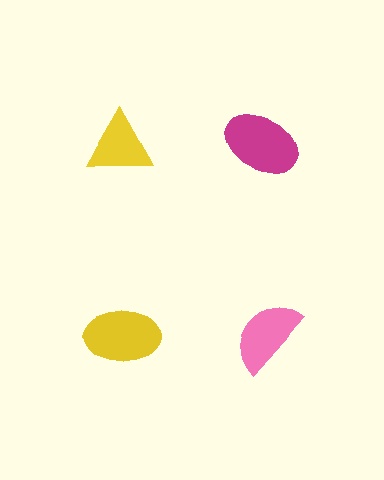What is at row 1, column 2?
A magenta ellipse.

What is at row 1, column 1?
A yellow triangle.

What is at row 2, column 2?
A pink semicircle.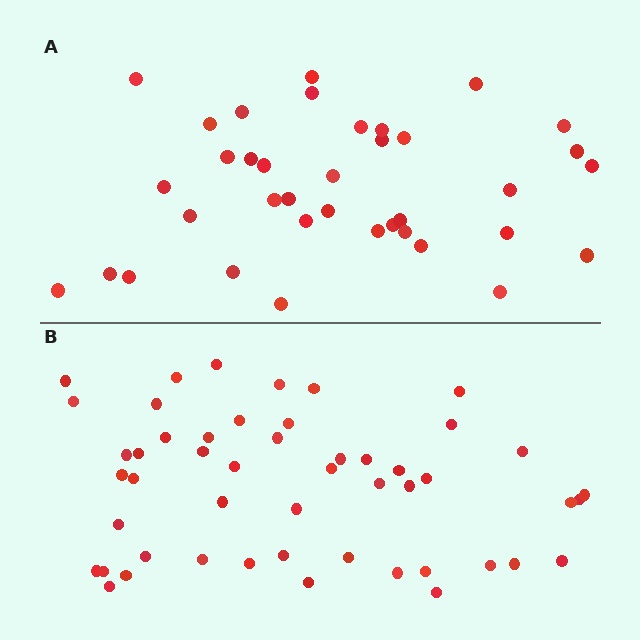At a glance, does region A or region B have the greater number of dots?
Region B (the bottom region) has more dots.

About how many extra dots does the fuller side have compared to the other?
Region B has approximately 15 more dots than region A.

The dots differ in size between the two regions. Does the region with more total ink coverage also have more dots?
No. Region A has more total ink coverage because its dots are larger, but region B actually contains more individual dots. Total area can be misleading — the number of items is what matters here.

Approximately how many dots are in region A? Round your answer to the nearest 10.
About 40 dots. (The exact count is 37, which rounds to 40.)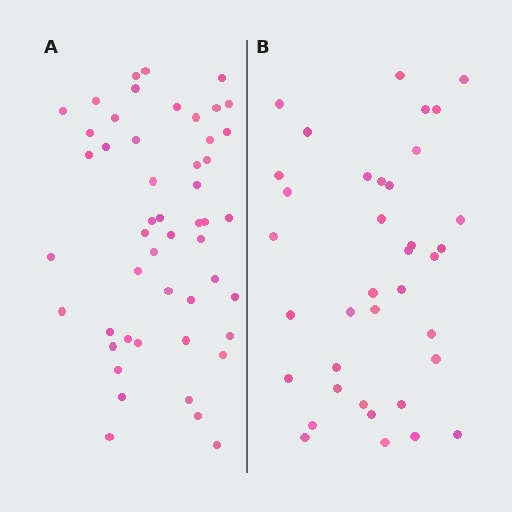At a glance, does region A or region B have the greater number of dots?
Region A (the left region) has more dots.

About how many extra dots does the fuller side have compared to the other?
Region A has approximately 15 more dots than region B.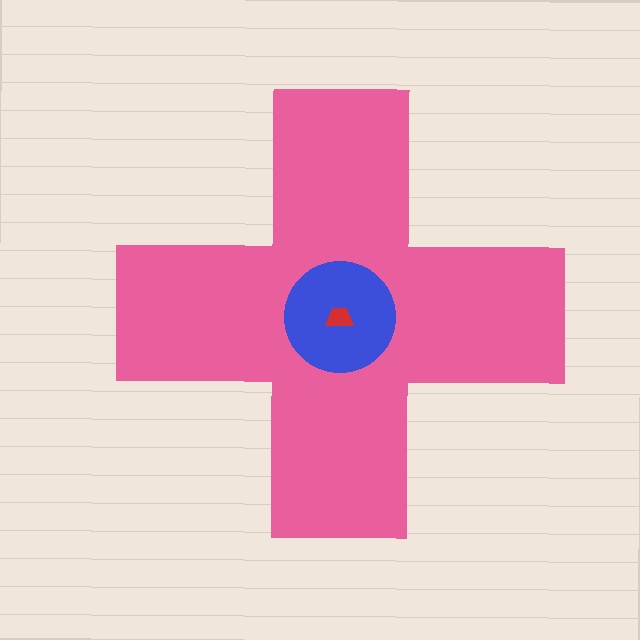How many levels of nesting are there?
3.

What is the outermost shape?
The pink cross.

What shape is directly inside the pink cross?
The blue circle.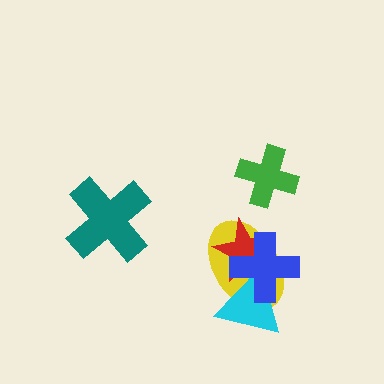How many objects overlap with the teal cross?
0 objects overlap with the teal cross.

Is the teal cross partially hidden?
No, no other shape covers it.